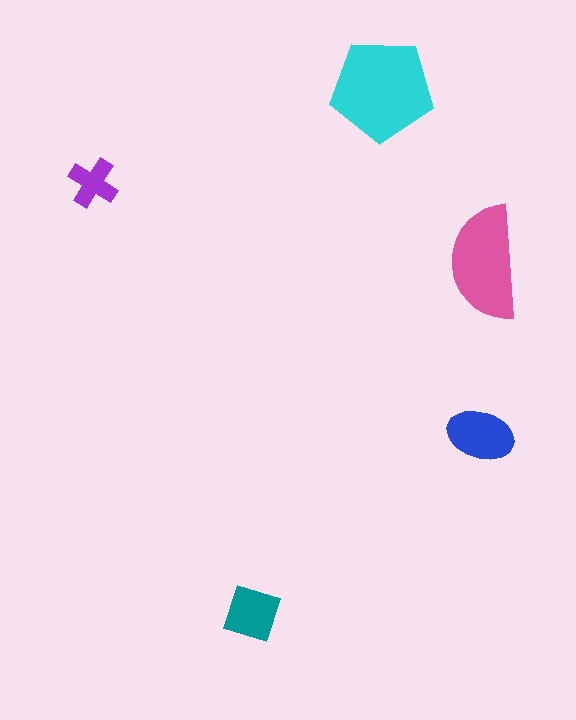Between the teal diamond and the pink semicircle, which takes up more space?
The pink semicircle.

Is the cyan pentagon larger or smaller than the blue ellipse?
Larger.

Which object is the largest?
The cyan pentagon.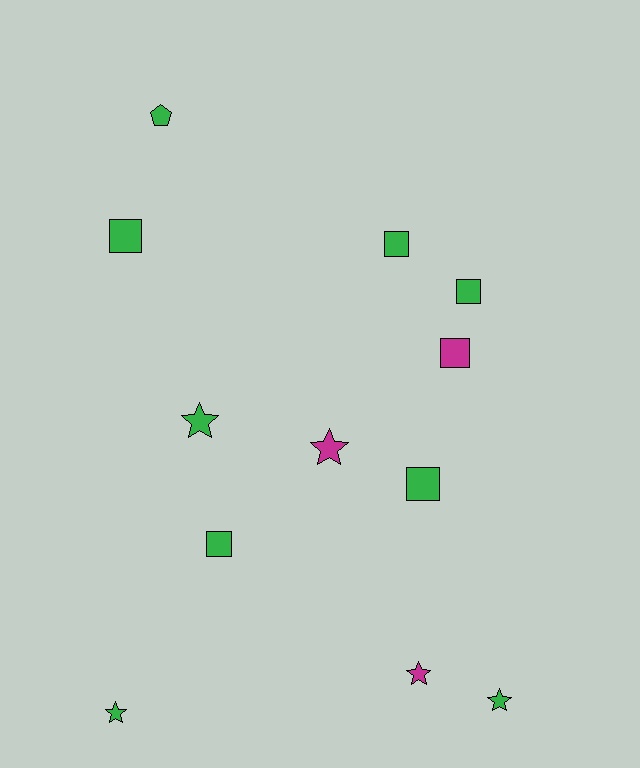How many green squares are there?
There are 5 green squares.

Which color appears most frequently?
Green, with 9 objects.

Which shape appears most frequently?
Square, with 6 objects.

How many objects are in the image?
There are 12 objects.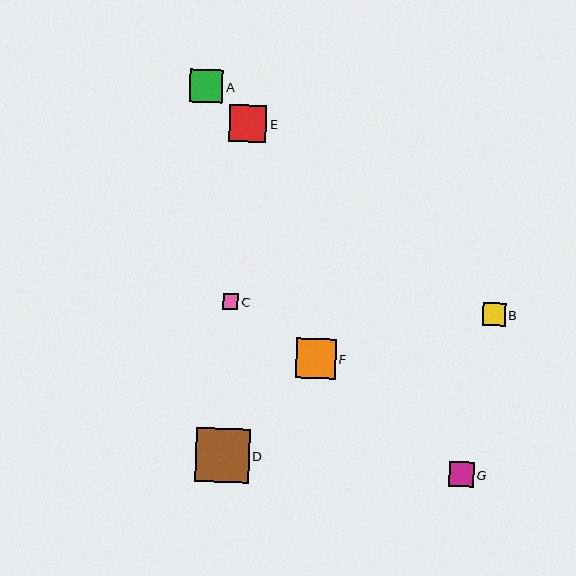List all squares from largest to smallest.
From largest to smallest: D, F, E, A, G, B, C.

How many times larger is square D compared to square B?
Square D is approximately 2.4 times the size of square B.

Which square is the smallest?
Square C is the smallest with a size of approximately 16 pixels.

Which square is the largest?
Square D is the largest with a size of approximately 54 pixels.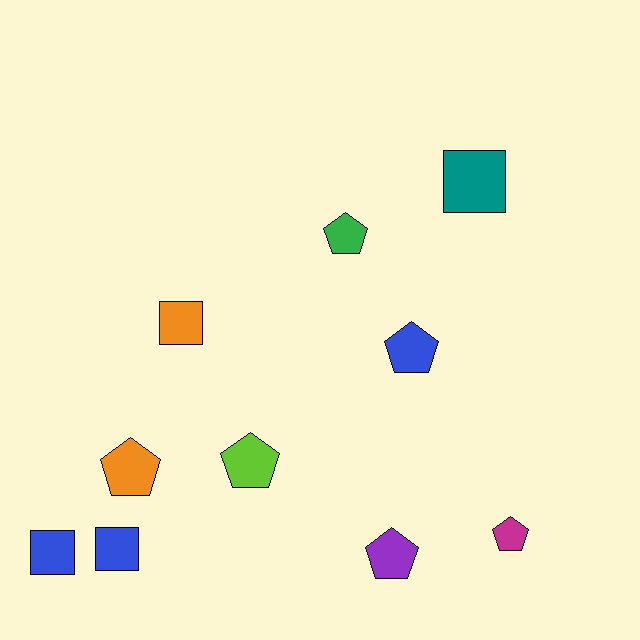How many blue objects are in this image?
There are 3 blue objects.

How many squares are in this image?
There are 4 squares.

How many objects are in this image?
There are 10 objects.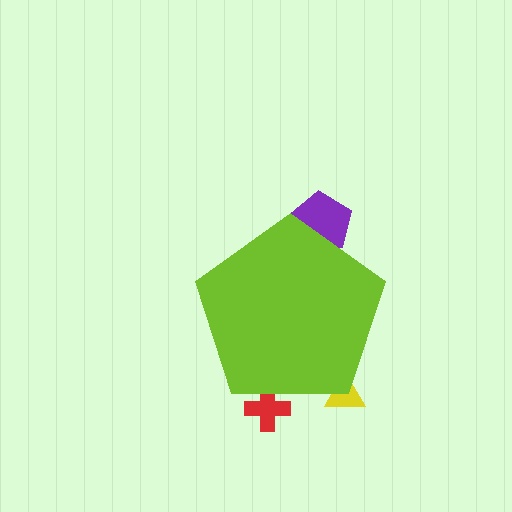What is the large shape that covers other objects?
A lime pentagon.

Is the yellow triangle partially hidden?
Yes, the yellow triangle is partially hidden behind the lime pentagon.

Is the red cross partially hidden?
Yes, the red cross is partially hidden behind the lime pentagon.